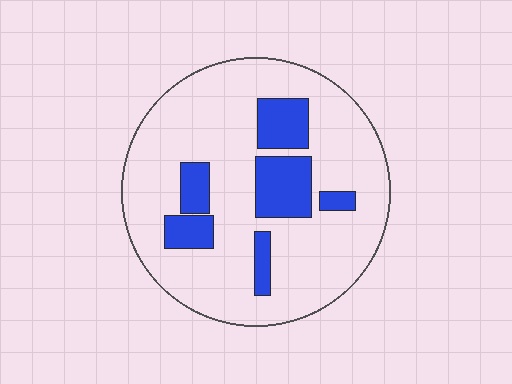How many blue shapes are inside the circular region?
6.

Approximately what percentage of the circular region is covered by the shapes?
Approximately 20%.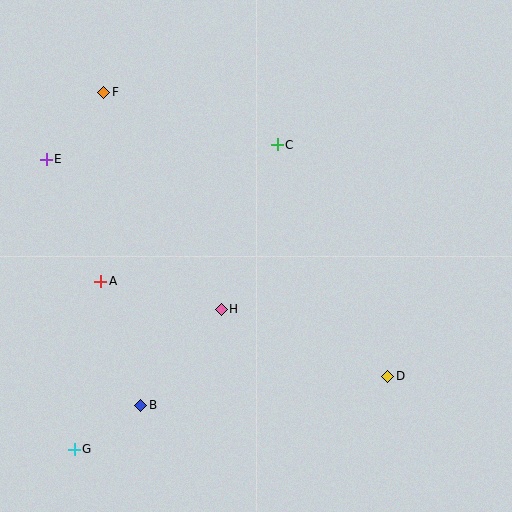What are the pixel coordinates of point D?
Point D is at (388, 376).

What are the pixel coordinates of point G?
Point G is at (74, 449).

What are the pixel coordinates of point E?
Point E is at (46, 159).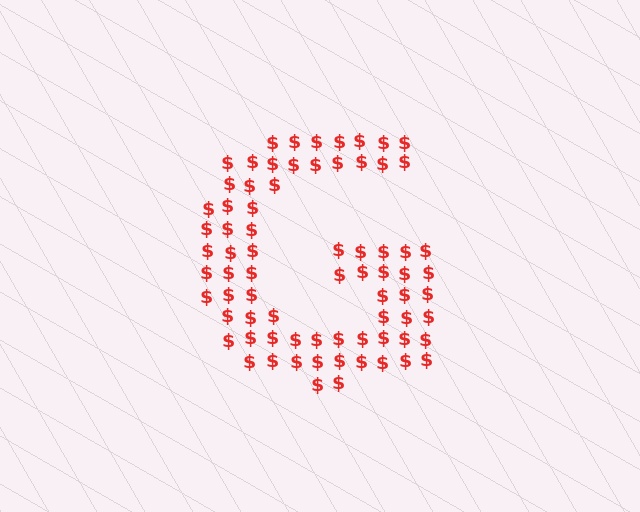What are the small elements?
The small elements are dollar signs.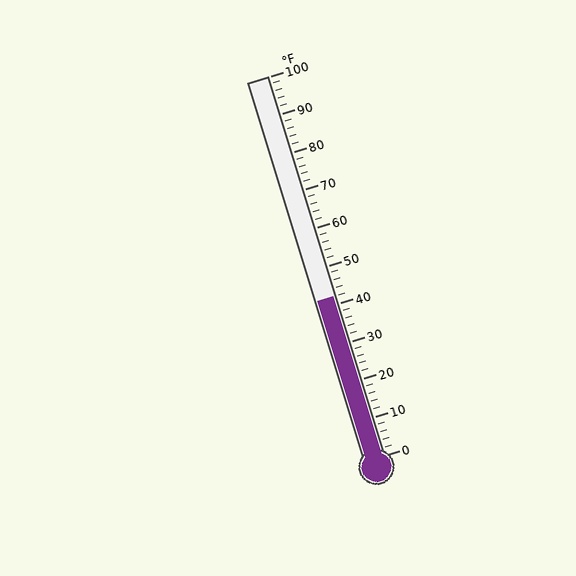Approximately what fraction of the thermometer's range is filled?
The thermometer is filled to approximately 40% of its range.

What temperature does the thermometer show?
The thermometer shows approximately 42°F.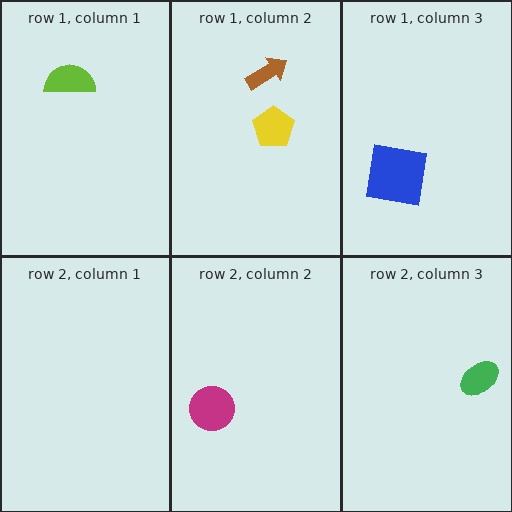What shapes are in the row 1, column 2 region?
The brown arrow, the yellow pentagon.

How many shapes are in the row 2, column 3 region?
1.